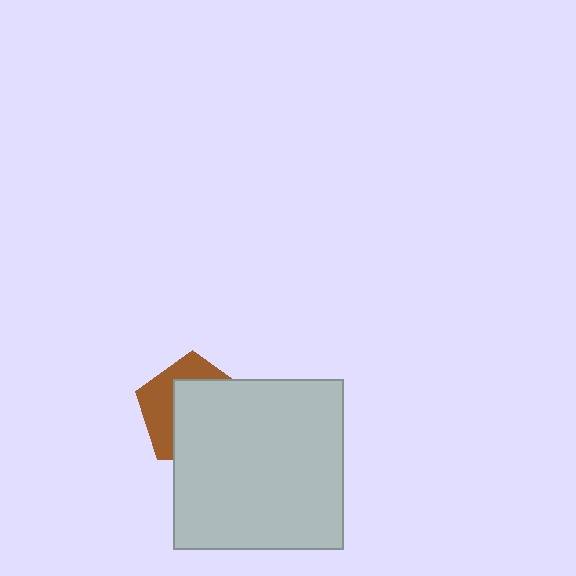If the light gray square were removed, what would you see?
You would see the complete brown pentagon.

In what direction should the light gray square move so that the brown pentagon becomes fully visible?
The light gray square should move toward the lower-right. That is the shortest direction to clear the overlap and leave the brown pentagon fully visible.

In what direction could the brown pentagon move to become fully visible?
The brown pentagon could move toward the upper-left. That would shift it out from behind the light gray square entirely.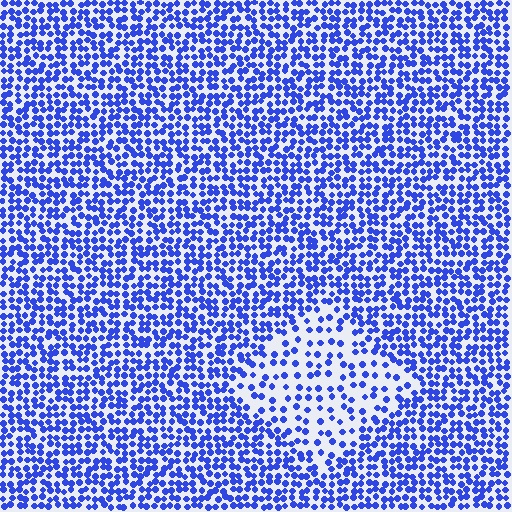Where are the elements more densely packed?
The elements are more densely packed outside the diamond boundary.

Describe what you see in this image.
The image contains small blue elements arranged at two different densities. A diamond-shaped region is visible where the elements are less densely packed than the surrounding area.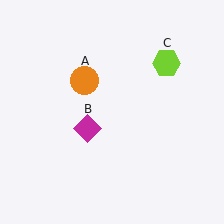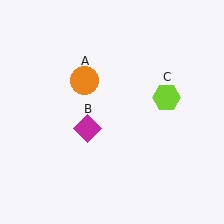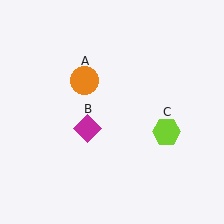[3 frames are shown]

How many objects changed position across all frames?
1 object changed position: lime hexagon (object C).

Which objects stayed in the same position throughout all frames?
Orange circle (object A) and magenta diamond (object B) remained stationary.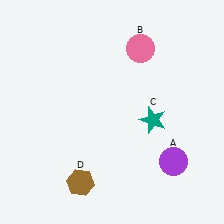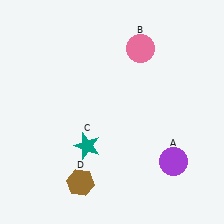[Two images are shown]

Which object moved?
The teal star (C) moved left.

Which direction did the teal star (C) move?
The teal star (C) moved left.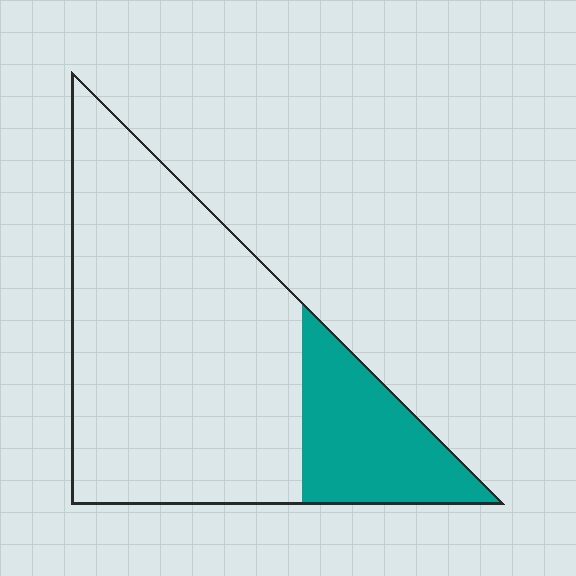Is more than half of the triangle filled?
No.